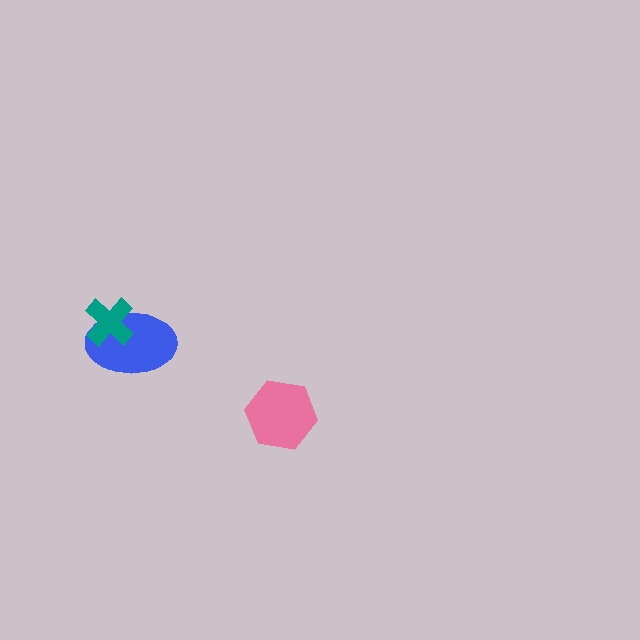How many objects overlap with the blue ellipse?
1 object overlaps with the blue ellipse.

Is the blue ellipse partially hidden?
Yes, it is partially covered by another shape.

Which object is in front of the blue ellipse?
The teal cross is in front of the blue ellipse.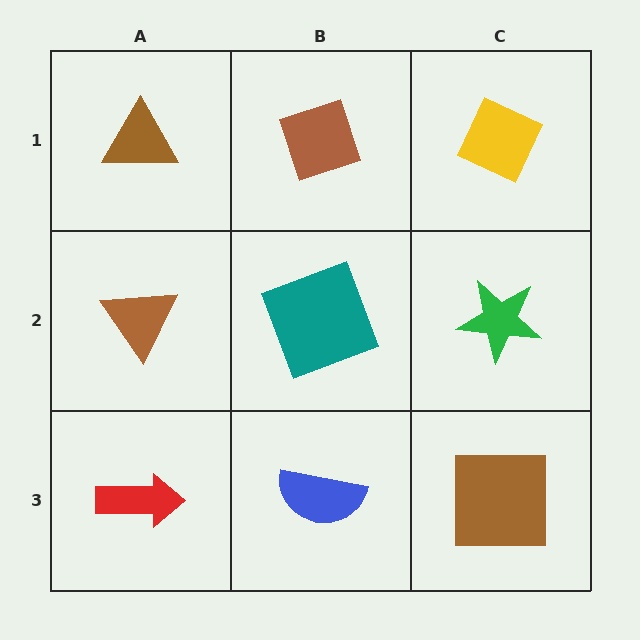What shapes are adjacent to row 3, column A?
A brown triangle (row 2, column A), a blue semicircle (row 3, column B).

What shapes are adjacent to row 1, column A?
A brown triangle (row 2, column A), a brown diamond (row 1, column B).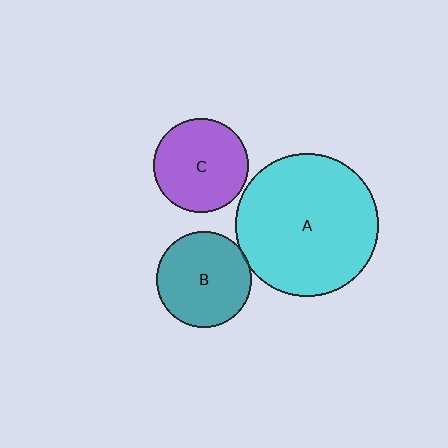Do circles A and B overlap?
Yes.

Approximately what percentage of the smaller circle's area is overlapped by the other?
Approximately 5%.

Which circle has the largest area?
Circle A (cyan).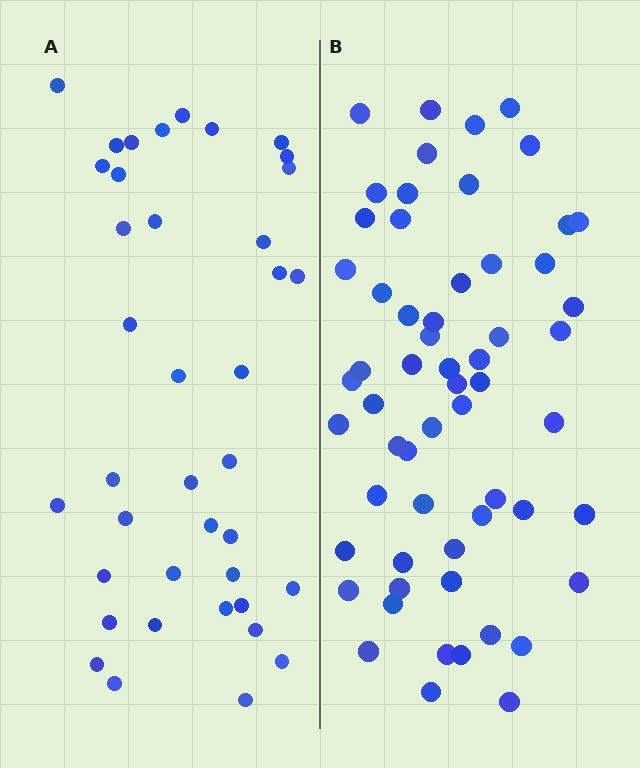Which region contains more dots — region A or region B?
Region B (the right region) has more dots.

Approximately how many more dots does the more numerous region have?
Region B has approximately 20 more dots than region A.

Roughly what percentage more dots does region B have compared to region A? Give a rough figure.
About 50% more.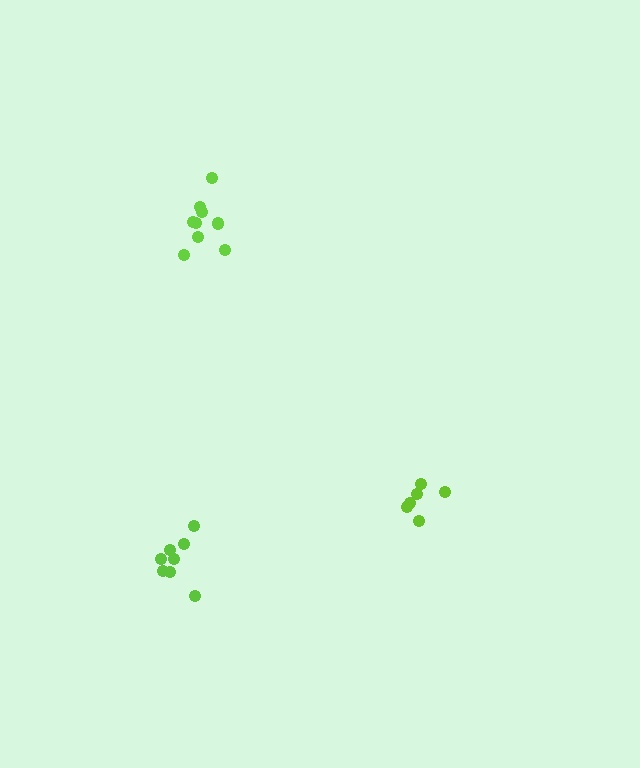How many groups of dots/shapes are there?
There are 3 groups.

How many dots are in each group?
Group 1: 8 dots, Group 2: 6 dots, Group 3: 9 dots (23 total).